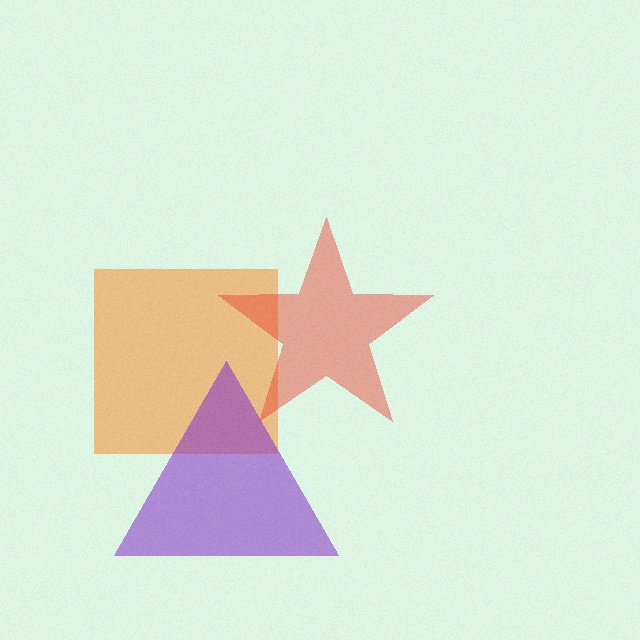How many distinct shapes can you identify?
There are 3 distinct shapes: an orange square, a red star, a purple triangle.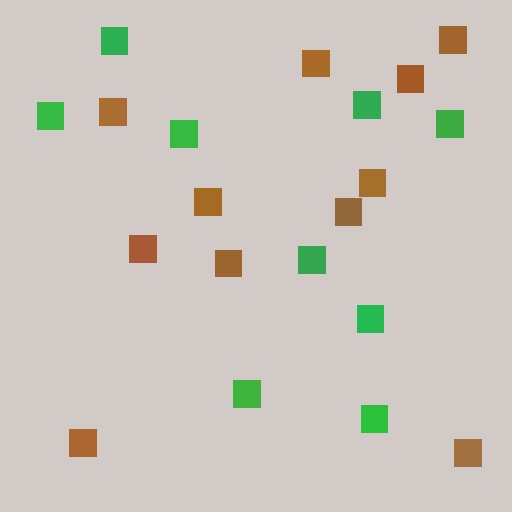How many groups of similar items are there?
There are 2 groups: one group of green squares (9) and one group of brown squares (11).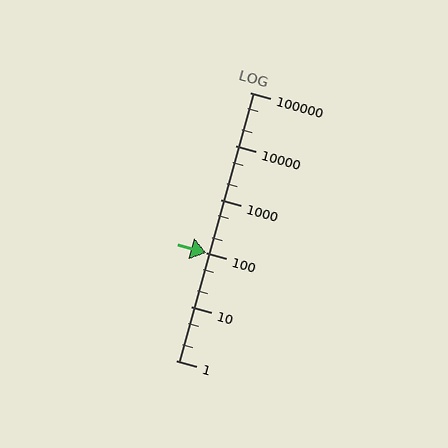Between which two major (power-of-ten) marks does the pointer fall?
The pointer is between 100 and 1000.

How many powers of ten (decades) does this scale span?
The scale spans 5 decades, from 1 to 100000.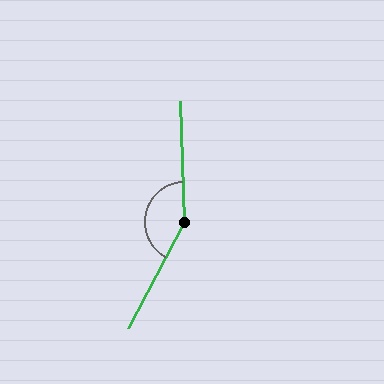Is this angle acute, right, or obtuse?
It is obtuse.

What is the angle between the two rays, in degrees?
Approximately 150 degrees.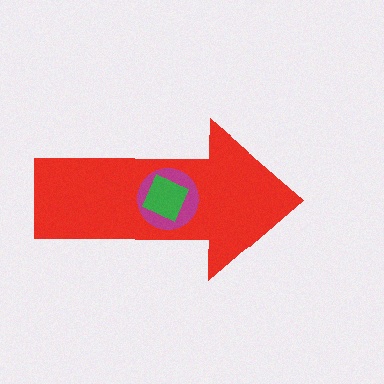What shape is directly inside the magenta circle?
The green square.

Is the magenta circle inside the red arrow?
Yes.